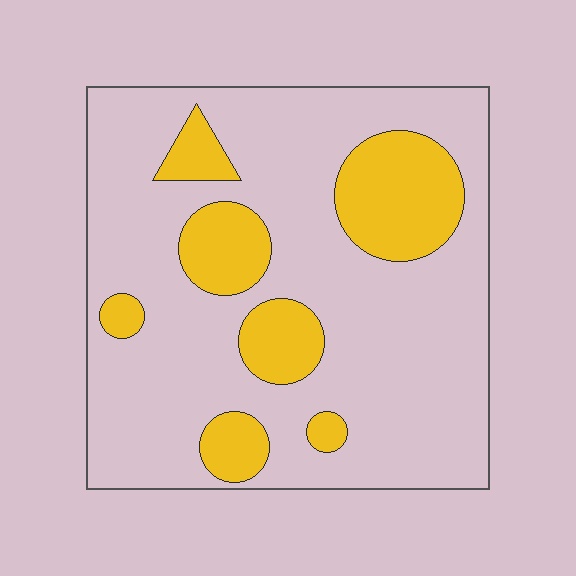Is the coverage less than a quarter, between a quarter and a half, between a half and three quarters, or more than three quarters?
Less than a quarter.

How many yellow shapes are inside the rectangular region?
7.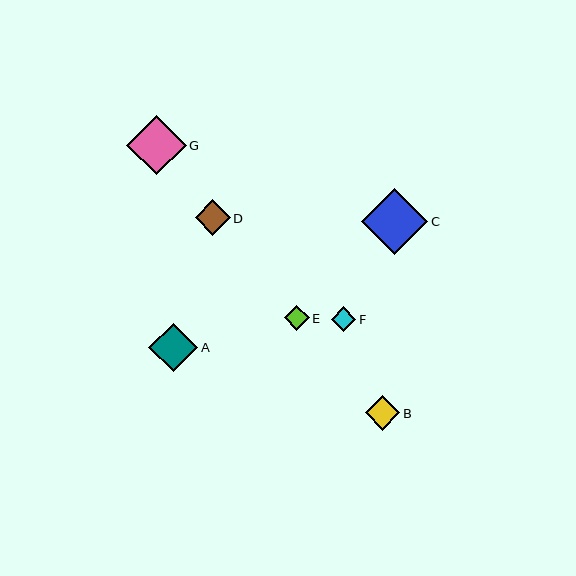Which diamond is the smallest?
Diamond F is the smallest with a size of approximately 25 pixels.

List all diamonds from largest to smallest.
From largest to smallest: C, G, A, D, B, E, F.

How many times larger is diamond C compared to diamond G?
Diamond C is approximately 1.1 times the size of diamond G.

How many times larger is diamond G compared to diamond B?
Diamond G is approximately 1.7 times the size of diamond B.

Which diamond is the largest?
Diamond C is the largest with a size of approximately 66 pixels.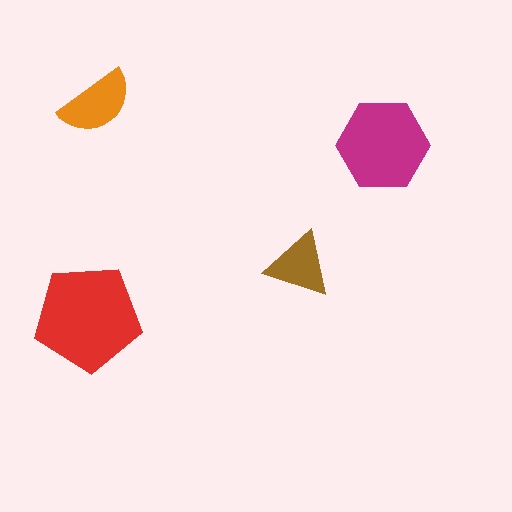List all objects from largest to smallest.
The red pentagon, the magenta hexagon, the orange semicircle, the brown triangle.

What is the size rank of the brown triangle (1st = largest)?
4th.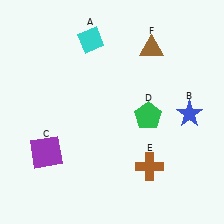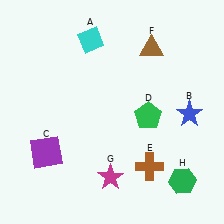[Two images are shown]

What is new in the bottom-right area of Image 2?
A green hexagon (H) was added in the bottom-right area of Image 2.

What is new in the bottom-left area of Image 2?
A magenta star (G) was added in the bottom-left area of Image 2.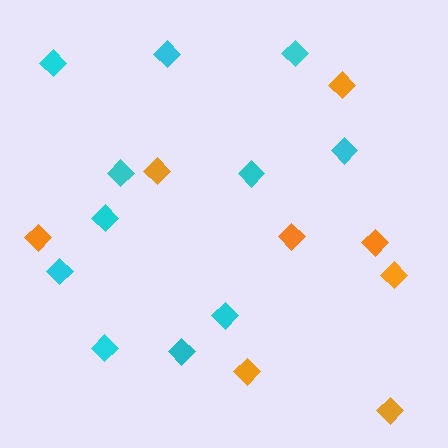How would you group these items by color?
There are 2 groups: one group of cyan diamonds (11) and one group of orange diamonds (8).